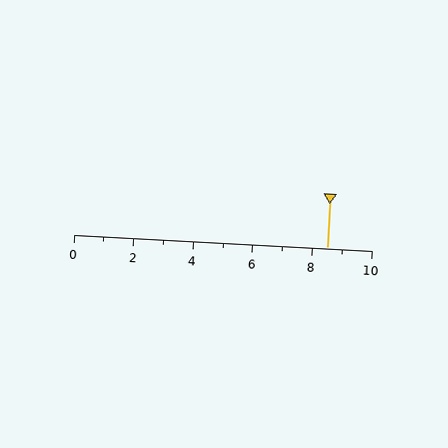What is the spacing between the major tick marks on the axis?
The major ticks are spaced 2 apart.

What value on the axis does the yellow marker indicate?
The marker indicates approximately 8.5.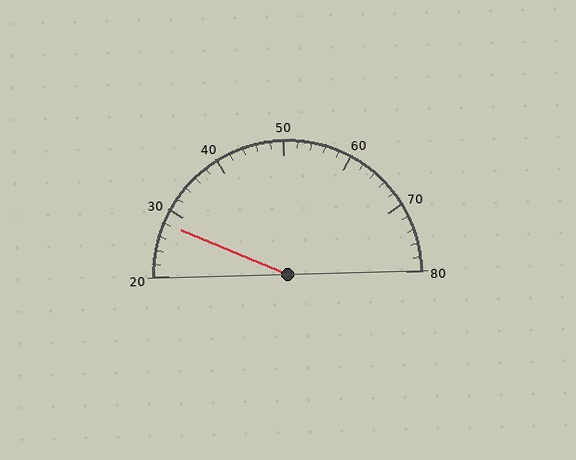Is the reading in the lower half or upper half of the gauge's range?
The reading is in the lower half of the range (20 to 80).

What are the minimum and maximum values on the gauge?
The gauge ranges from 20 to 80.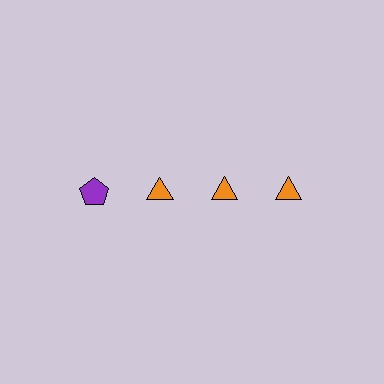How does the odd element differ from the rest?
It differs in both color (purple instead of orange) and shape (pentagon instead of triangle).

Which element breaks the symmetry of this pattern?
The purple pentagon in the top row, leftmost column breaks the symmetry. All other shapes are orange triangles.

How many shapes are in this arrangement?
There are 4 shapes arranged in a grid pattern.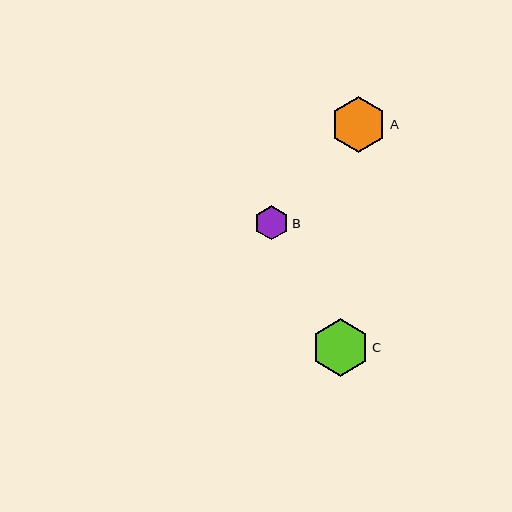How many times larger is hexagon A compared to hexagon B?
Hexagon A is approximately 1.6 times the size of hexagon B.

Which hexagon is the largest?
Hexagon C is the largest with a size of approximately 57 pixels.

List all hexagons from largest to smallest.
From largest to smallest: C, A, B.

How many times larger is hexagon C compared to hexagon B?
Hexagon C is approximately 1.7 times the size of hexagon B.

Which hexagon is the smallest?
Hexagon B is the smallest with a size of approximately 34 pixels.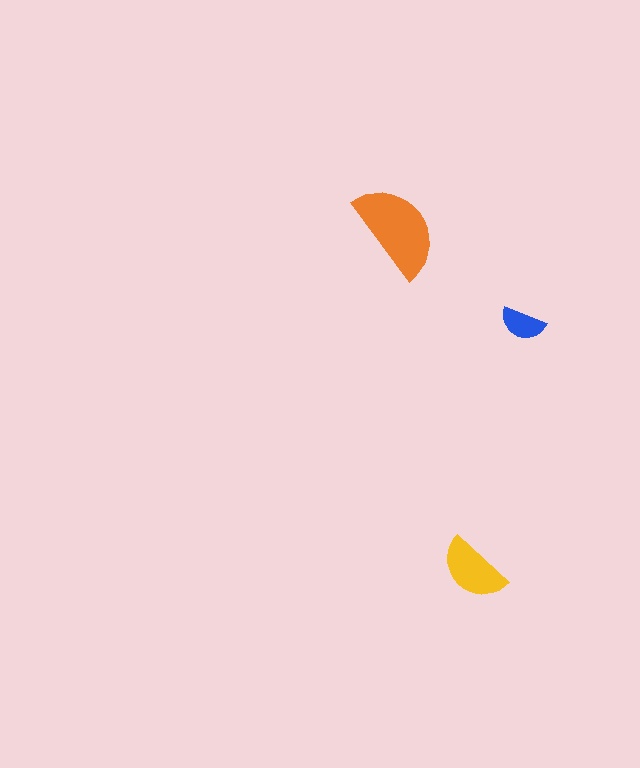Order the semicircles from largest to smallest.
the orange one, the yellow one, the blue one.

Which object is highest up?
The orange semicircle is topmost.